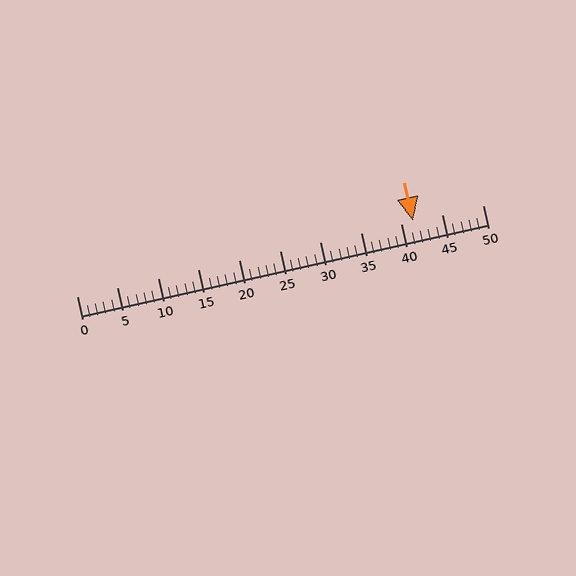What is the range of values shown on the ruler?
The ruler shows values from 0 to 50.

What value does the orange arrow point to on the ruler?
The orange arrow points to approximately 41.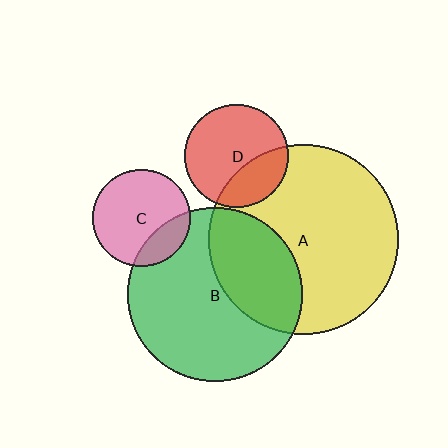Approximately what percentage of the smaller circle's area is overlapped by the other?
Approximately 30%.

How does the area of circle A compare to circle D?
Approximately 3.4 times.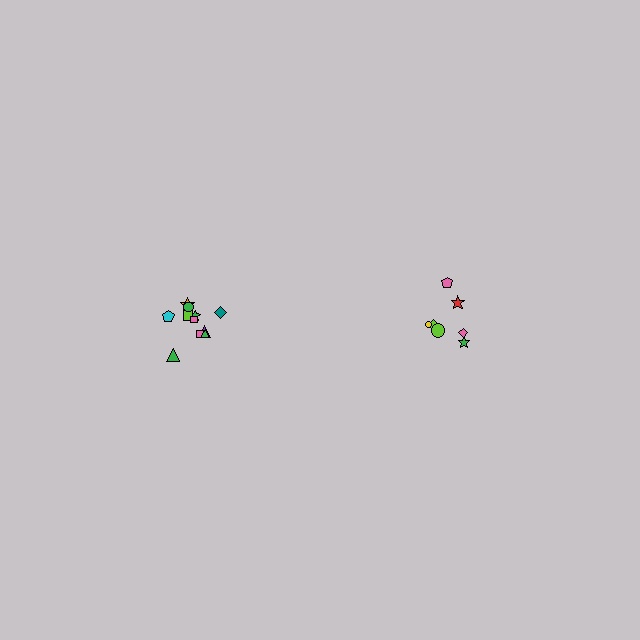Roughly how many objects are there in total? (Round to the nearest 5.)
Roughly 20 objects in total.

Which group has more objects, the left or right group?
The left group.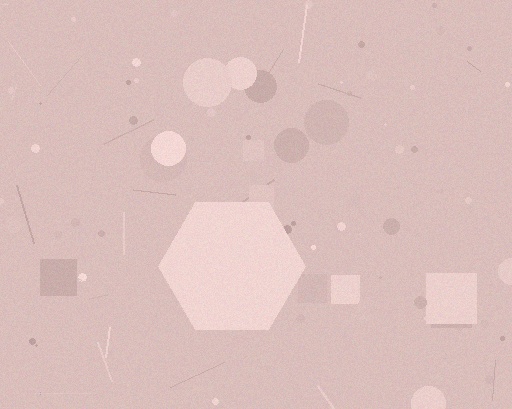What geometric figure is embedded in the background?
A hexagon is embedded in the background.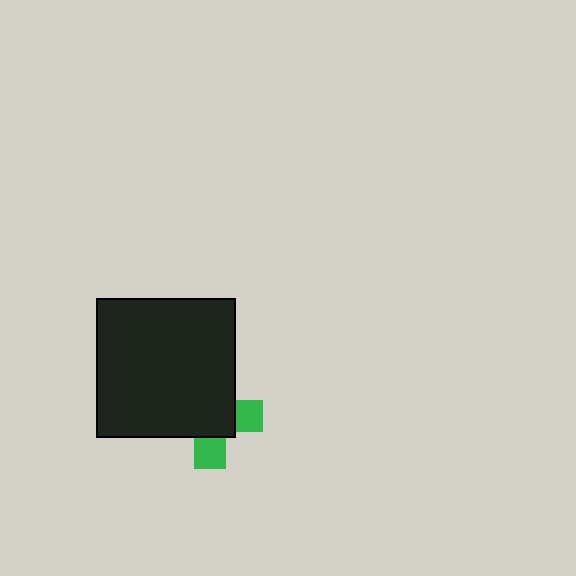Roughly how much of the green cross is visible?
A small part of it is visible (roughly 33%).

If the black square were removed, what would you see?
You would see the complete green cross.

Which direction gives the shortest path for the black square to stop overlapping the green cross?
Moving toward the upper-left gives the shortest separation.